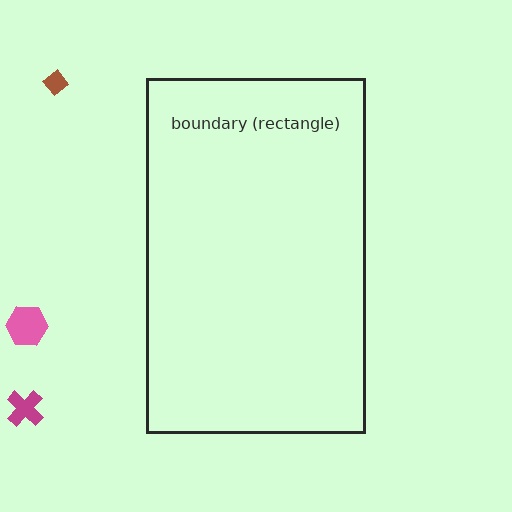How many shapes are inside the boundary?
0 inside, 3 outside.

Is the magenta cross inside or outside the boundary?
Outside.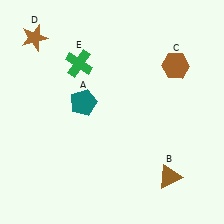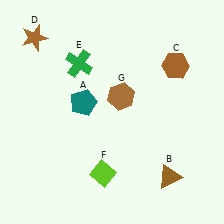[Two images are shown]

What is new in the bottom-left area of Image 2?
A lime diamond (F) was added in the bottom-left area of Image 2.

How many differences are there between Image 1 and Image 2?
There are 2 differences between the two images.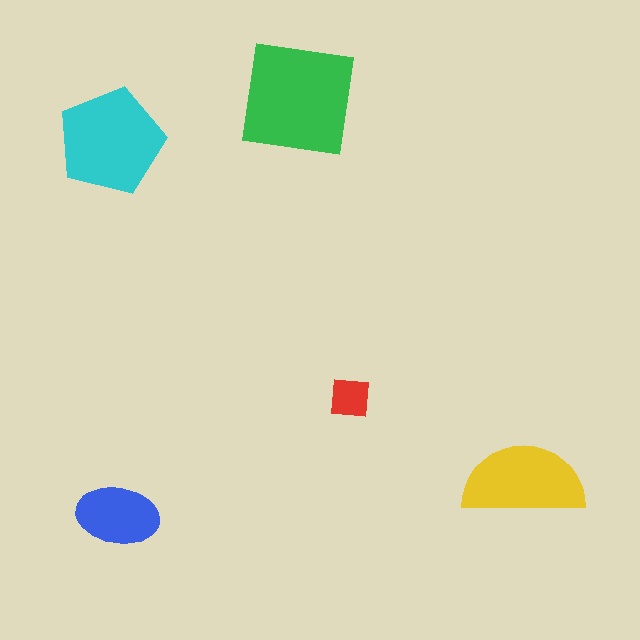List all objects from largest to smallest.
The green square, the cyan pentagon, the yellow semicircle, the blue ellipse, the red square.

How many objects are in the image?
There are 5 objects in the image.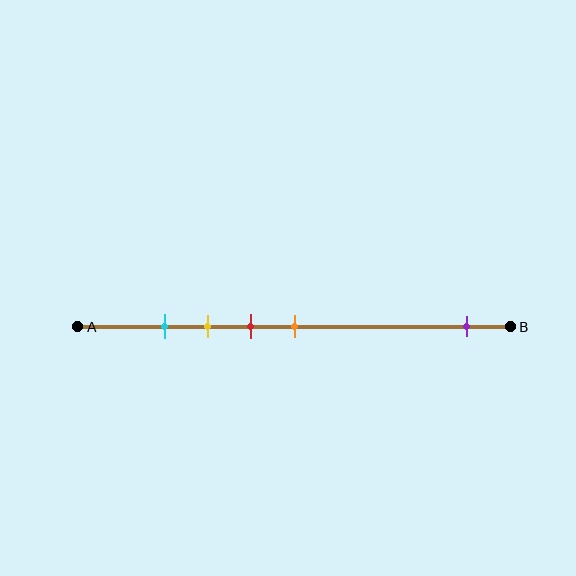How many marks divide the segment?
There are 5 marks dividing the segment.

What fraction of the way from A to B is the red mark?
The red mark is approximately 40% (0.4) of the way from A to B.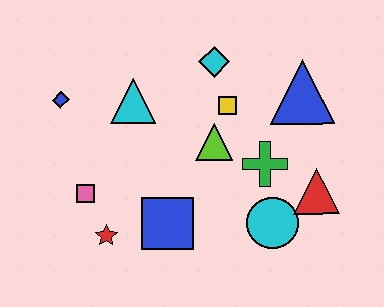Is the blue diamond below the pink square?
No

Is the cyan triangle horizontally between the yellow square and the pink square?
Yes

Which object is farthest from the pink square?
The blue triangle is farthest from the pink square.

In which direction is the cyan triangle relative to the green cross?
The cyan triangle is to the left of the green cross.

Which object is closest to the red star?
The pink square is closest to the red star.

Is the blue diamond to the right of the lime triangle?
No